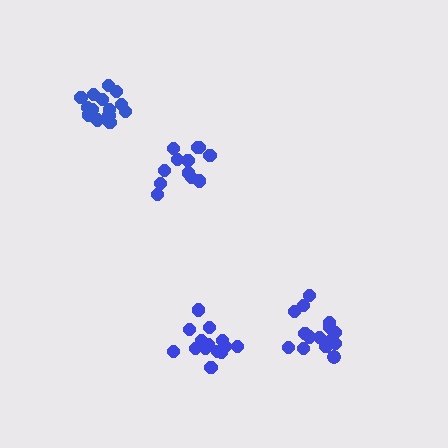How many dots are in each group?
Group 1: 14 dots, Group 2: 14 dots, Group 3: 15 dots, Group 4: 12 dots (55 total).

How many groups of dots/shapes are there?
There are 4 groups.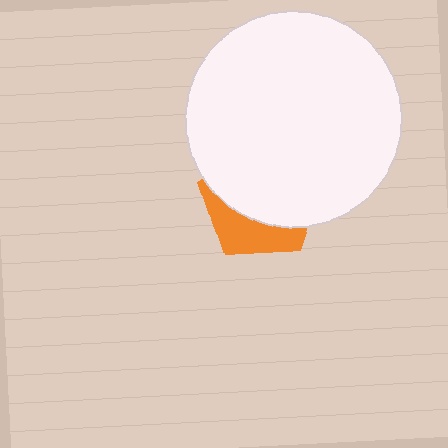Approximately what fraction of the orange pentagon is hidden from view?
Roughly 67% of the orange pentagon is hidden behind the white circle.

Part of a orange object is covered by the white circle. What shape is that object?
It is a pentagon.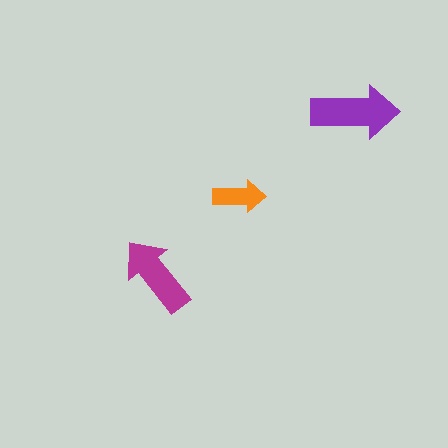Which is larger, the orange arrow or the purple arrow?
The purple one.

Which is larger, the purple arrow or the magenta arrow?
The purple one.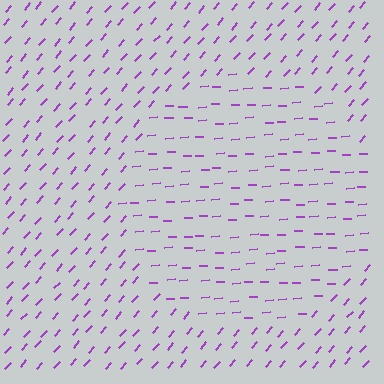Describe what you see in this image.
The image is filled with small purple line segments. A circle region in the image has lines oriented differently from the surrounding lines, creating a visible texture boundary.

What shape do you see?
I see a circle.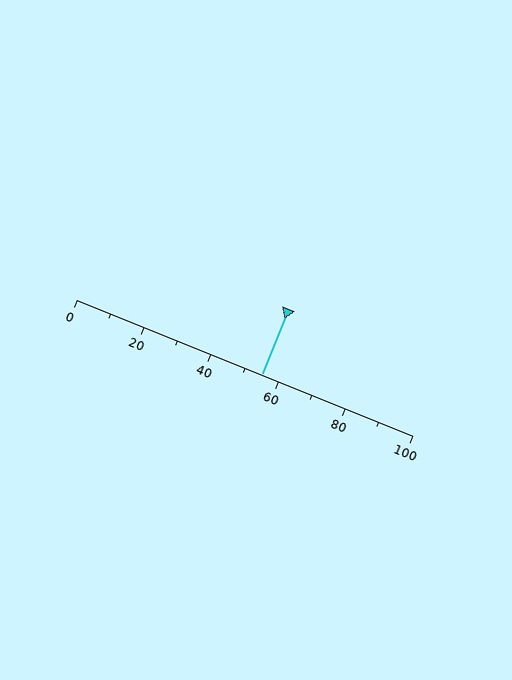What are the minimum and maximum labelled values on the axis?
The axis runs from 0 to 100.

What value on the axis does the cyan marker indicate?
The marker indicates approximately 55.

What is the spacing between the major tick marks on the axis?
The major ticks are spaced 20 apart.